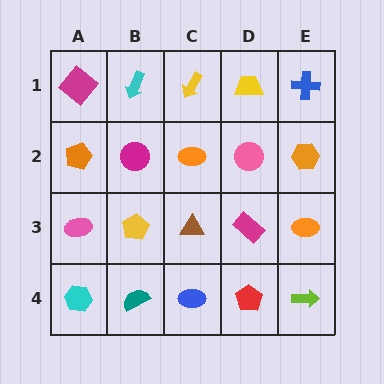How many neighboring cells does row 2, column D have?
4.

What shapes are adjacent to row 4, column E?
An orange ellipse (row 3, column E), a red pentagon (row 4, column D).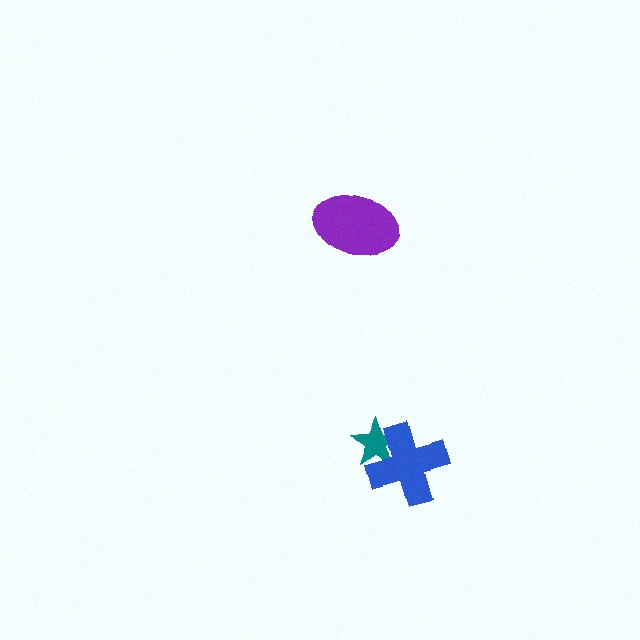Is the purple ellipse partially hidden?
No, no other shape covers it.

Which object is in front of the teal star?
The blue cross is in front of the teal star.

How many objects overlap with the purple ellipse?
0 objects overlap with the purple ellipse.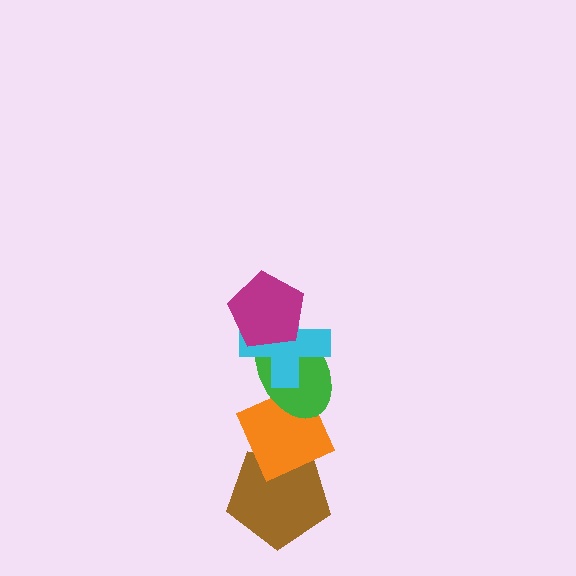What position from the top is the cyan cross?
The cyan cross is 2nd from the top.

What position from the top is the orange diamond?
The orange diamond is 4th from the top.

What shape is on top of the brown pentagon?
The orange diamond is on top of the brown pentagon.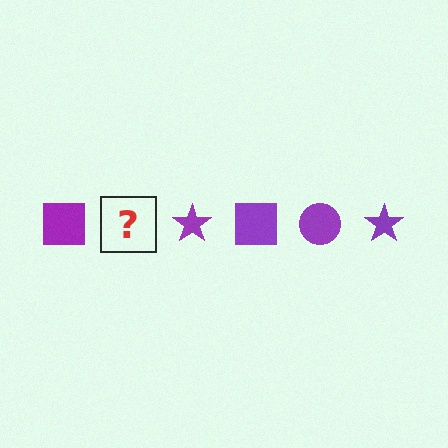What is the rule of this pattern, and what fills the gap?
The rule is that the pattern cycles through square, circle, star shapes in purple. The gap should be filled with a purple circle.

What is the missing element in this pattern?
The missing element is a purple circle.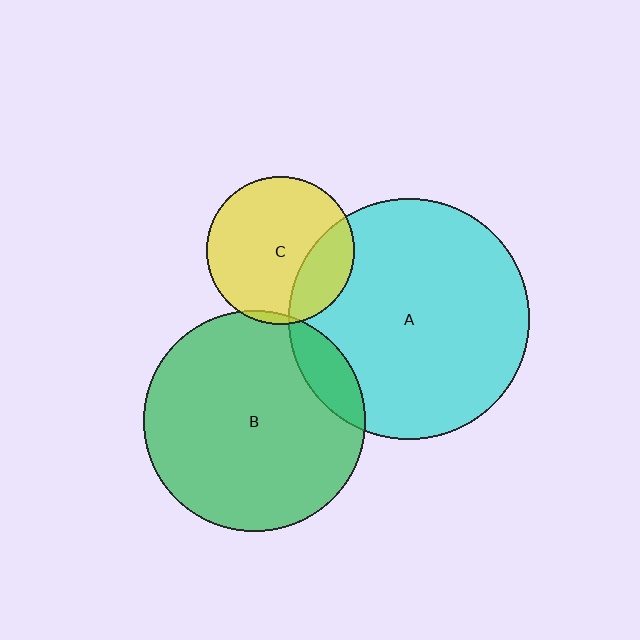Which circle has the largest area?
Circle A (cyan).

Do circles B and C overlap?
Yes.